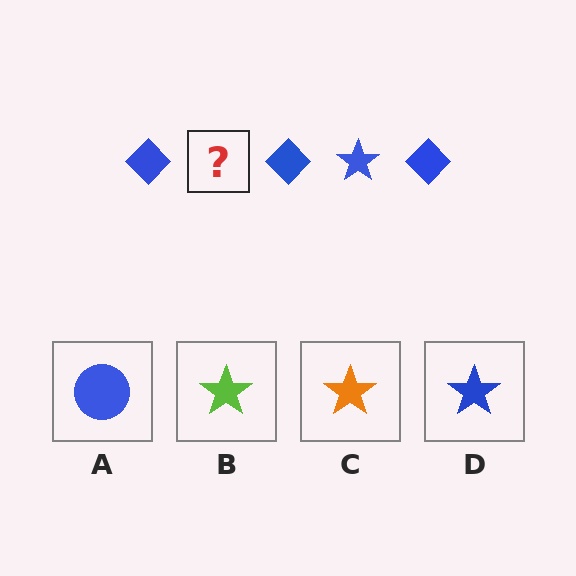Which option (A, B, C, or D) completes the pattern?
D.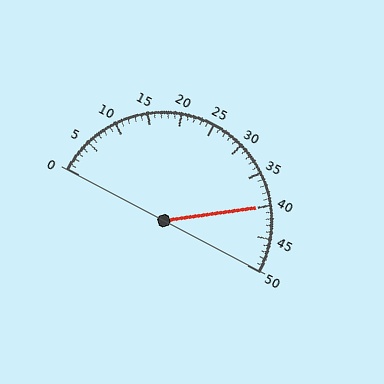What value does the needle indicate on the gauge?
The needle indicates approximately 40.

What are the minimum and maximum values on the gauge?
The gauge ranges from 0 to 50.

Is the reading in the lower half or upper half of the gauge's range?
The reading is in the upper half of the range (0 to 50).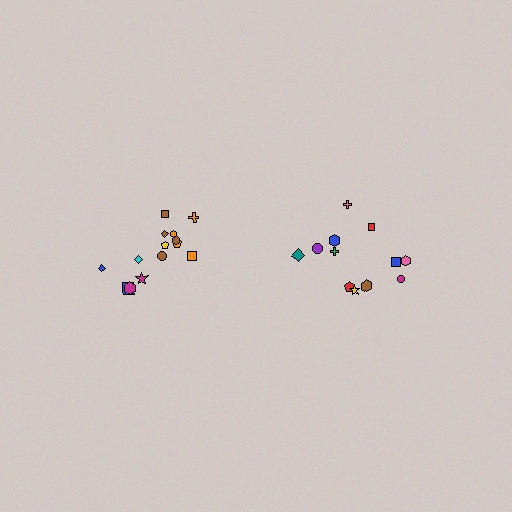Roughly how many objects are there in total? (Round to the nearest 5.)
Roughly 25 objects in total.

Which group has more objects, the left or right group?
The left group.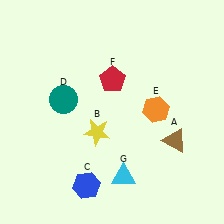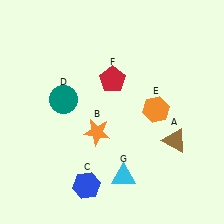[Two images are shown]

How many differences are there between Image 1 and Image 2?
There is 1 difference between the two images.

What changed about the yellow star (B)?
In Image 1, B is yellow. In Image 2, it changed to orange.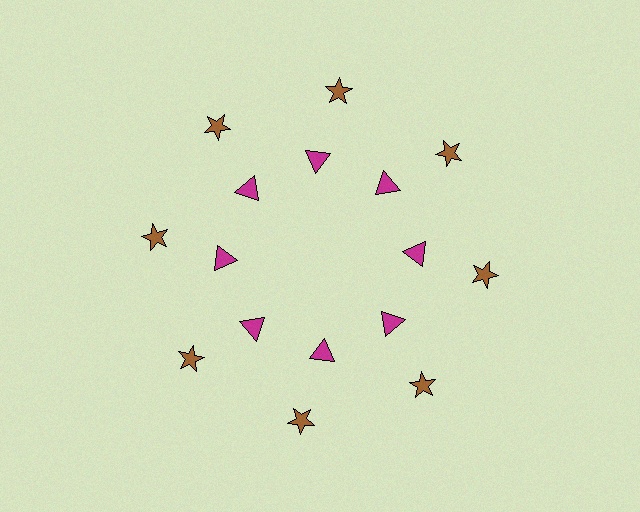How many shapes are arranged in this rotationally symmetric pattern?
There are 16 shapes, arranged in 8 groups of 2.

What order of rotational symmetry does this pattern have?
This pattern has 8-fold rotational symmetry.